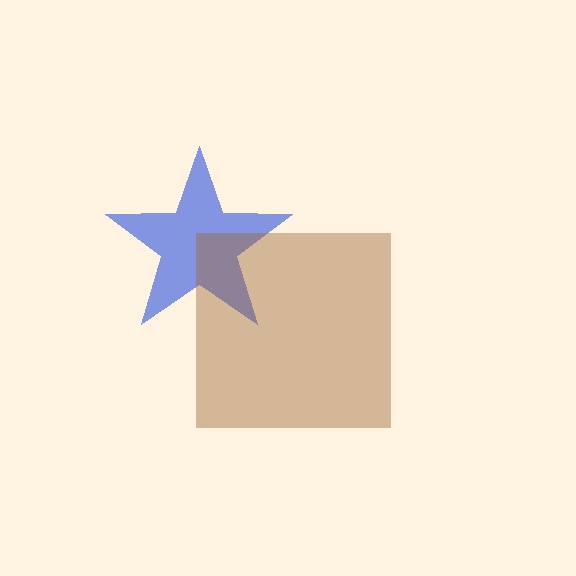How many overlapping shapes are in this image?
There are 2 overlapping shapes in the image.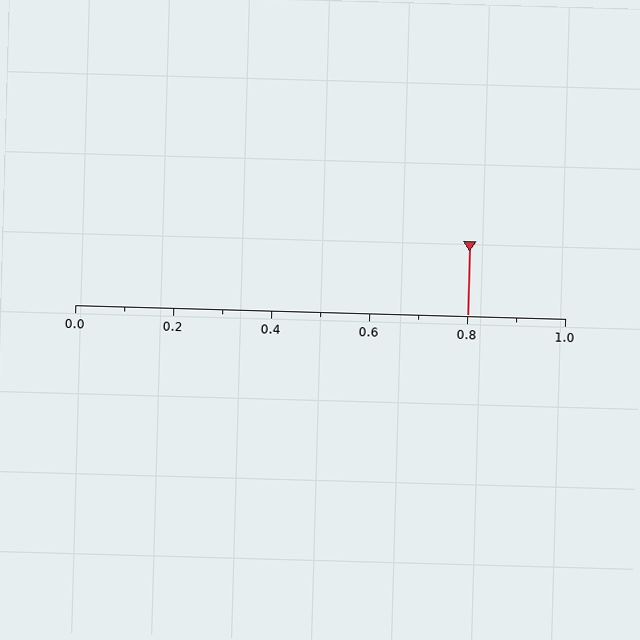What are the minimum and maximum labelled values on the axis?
The axis runs from 0.0 to 1.0.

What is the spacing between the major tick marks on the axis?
The major ticks are spaced 0.2 apart.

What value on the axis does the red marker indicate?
The marker indicates approximately 0.8.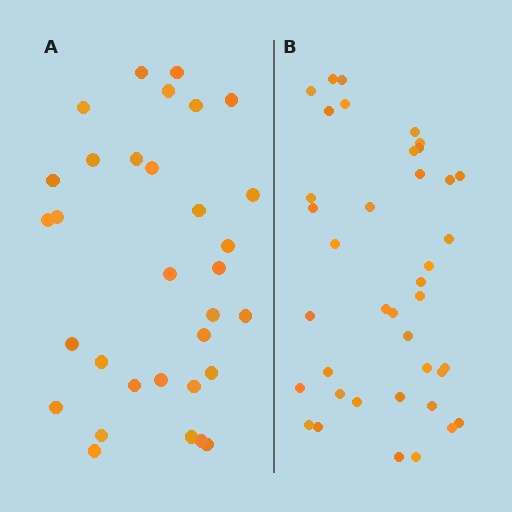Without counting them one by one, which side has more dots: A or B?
Region B (the right region) has more dots.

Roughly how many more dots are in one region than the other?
Region B has roughly 8 or so more dots than region A.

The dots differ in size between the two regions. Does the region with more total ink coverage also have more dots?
No. Region A has more total ink coverage because its dots are larger, but region B actually contains more individual dots. Total area can be misleading — the number of items is what matters here.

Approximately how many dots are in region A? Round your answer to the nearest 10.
About 30 dots. (The exact count is 32, which rounds to 30.)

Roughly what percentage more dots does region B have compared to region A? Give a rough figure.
About 20% more.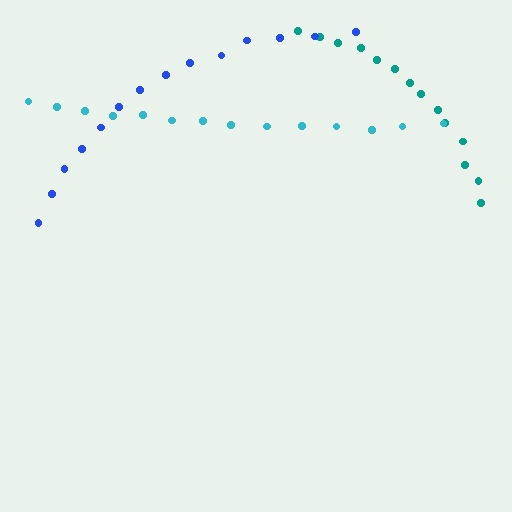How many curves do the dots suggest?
There are 3 distinct paths.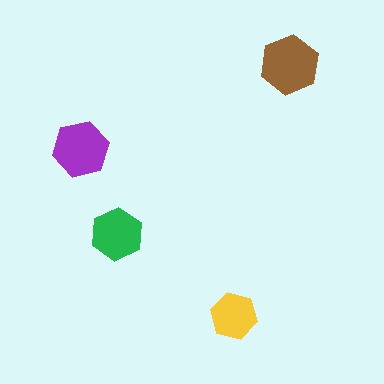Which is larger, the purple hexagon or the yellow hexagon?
The purple one.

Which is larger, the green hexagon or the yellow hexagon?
The green one.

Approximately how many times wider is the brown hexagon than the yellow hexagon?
About 1.5 times wider.